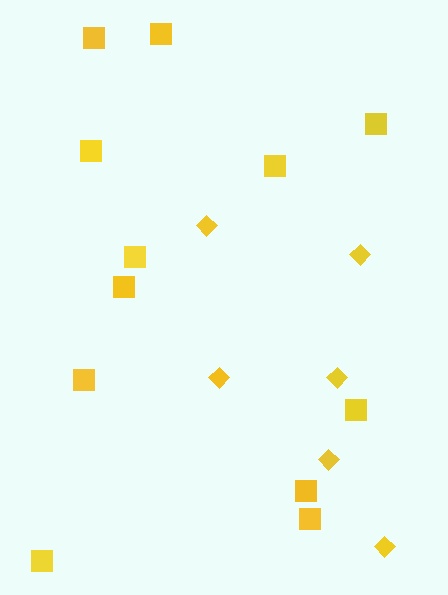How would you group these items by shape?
There are 2 groups: one group of squares (12) and one group of diamonds (6).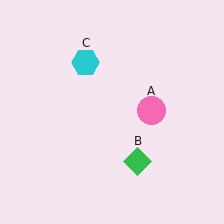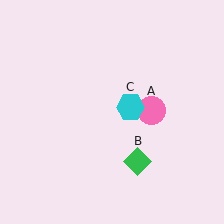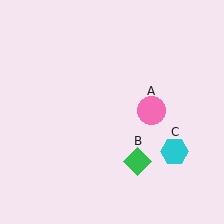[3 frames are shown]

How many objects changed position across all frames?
1 object changed position: cyan hexagon (object C).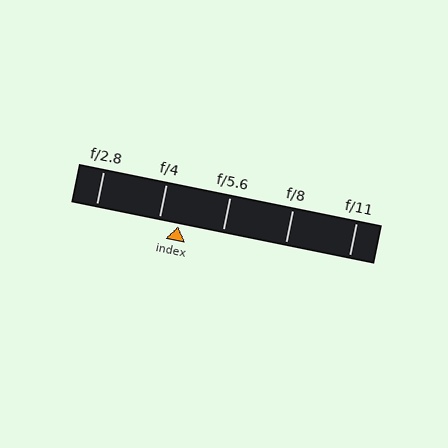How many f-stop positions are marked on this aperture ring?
There are 5 f-stop positions marked.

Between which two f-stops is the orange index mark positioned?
The index mark is between f/4 and f/5.6.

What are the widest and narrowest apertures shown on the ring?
The widest aperture shown is f/2.8 and the narrowest is f/11.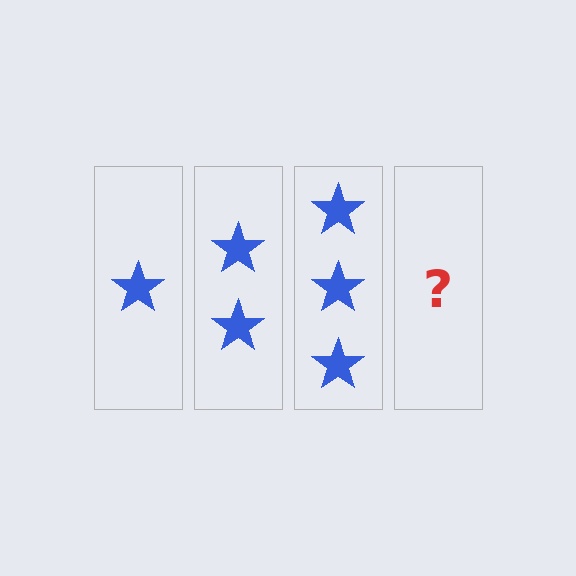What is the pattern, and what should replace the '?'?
The pattern is that each step adds one more star. The '?' should be 4 stars.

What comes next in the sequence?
The next element should be 4 stars.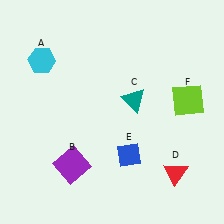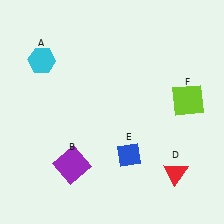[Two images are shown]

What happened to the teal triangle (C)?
The teal triangle (C) was removed in Image 2. It was in the top-right area of Image 1.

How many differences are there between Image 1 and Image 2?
There is 1 difference between the two images.